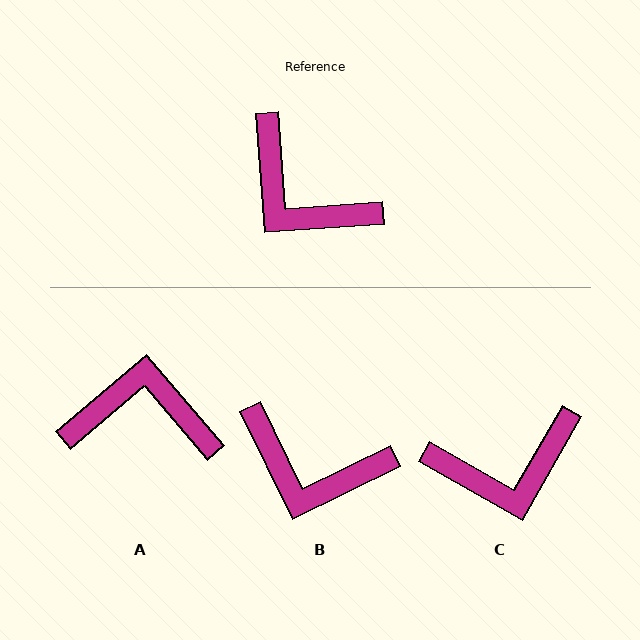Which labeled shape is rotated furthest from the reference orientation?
A, about 144 degrees away.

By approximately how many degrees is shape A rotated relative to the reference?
Approximately 144 degrees clockwise.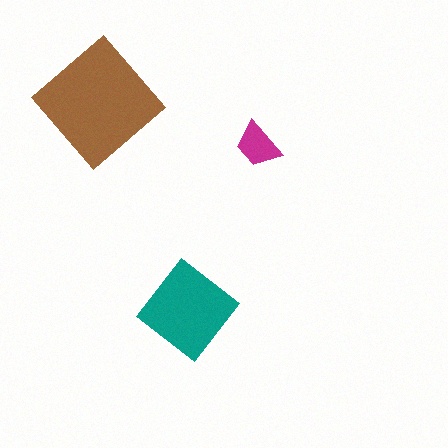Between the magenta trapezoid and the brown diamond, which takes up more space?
The brown diamond.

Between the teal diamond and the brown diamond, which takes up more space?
The brown diamond.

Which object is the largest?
The brown diamond.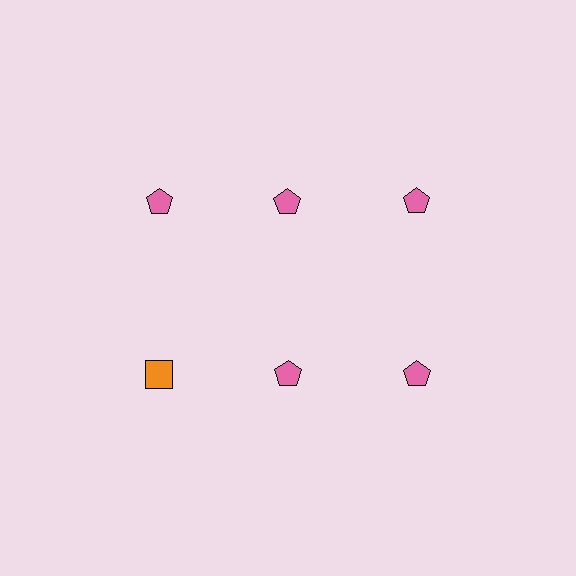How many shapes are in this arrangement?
There are 6 shapes arranged in a grid pattern.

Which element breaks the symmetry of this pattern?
The orange square in the second row, leftmost column breaks the symmetry. All other shapes are pink pentagons.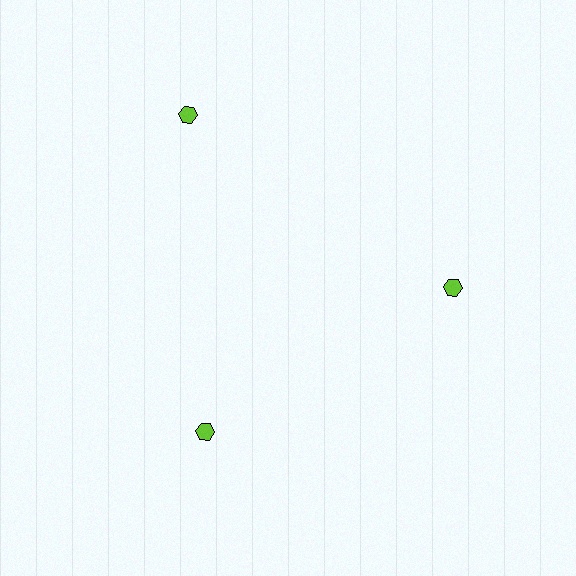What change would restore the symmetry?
The symmetry would be restored by moving it inward, back onto the ring so that all 3 hexagons sit at equal angles and equal distance from the center.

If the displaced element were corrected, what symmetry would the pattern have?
It would have 3-fold rotational symmetry — the pattern would map onto itself every 120 degrees.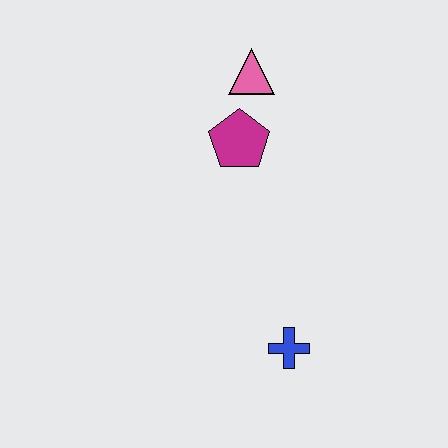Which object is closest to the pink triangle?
The magenta pentagon is closest to the pink triangle.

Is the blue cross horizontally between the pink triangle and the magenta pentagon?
No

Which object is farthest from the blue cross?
The pink triangle is farthest from the blue cross.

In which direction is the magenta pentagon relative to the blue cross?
The magenta pentagon is above the blue cross.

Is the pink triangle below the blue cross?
No